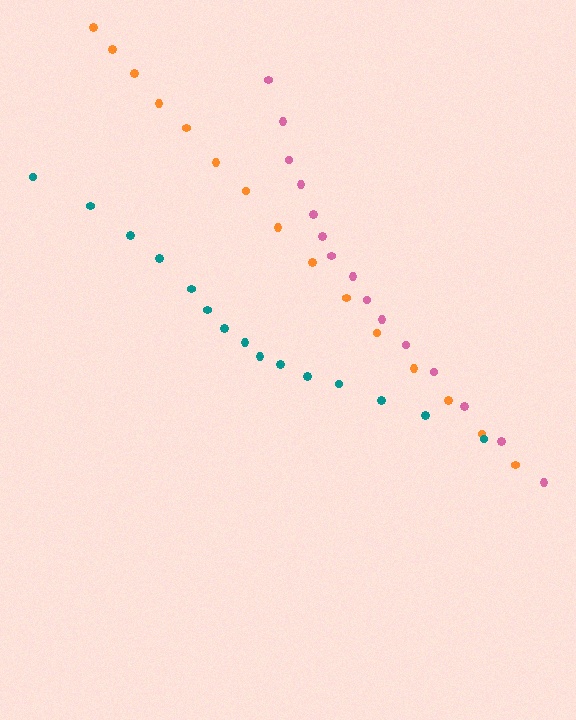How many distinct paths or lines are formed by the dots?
There are 3 distinct paths.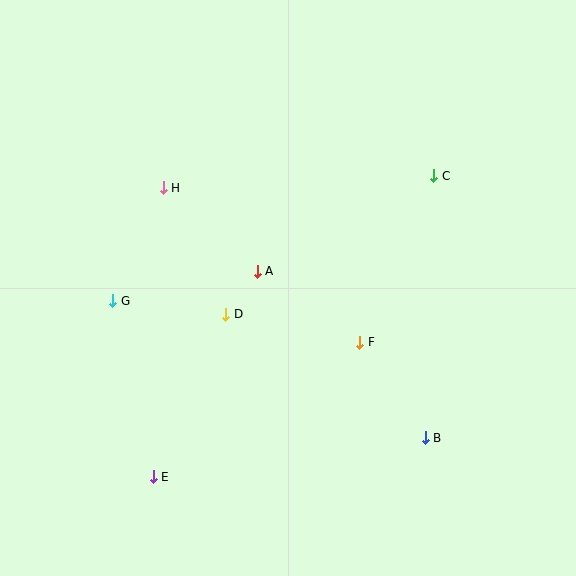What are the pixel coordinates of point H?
Point H is at (163, 188).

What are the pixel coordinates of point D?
Point D is at (226, 314).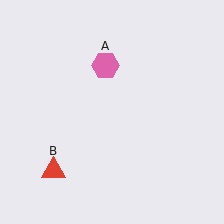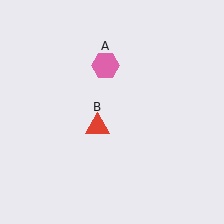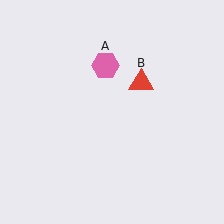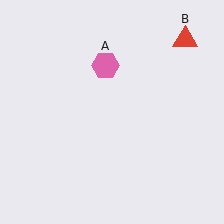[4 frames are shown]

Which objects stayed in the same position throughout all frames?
Pink hexagon (object A) remained stationary.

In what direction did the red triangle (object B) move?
The red triangle (object B) moved up and to the right.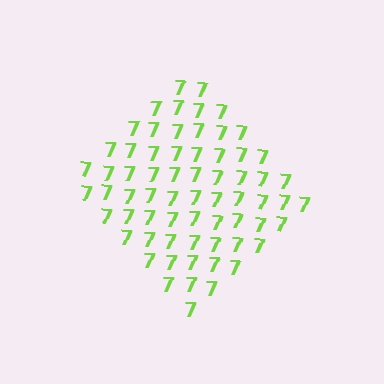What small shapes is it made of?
It is made of small digit 7's.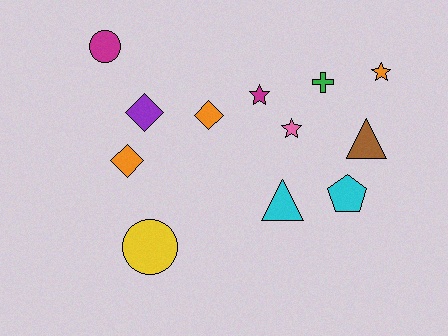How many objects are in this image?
There are 12 objects.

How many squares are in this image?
There are no squares.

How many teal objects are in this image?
There are no teal objects.